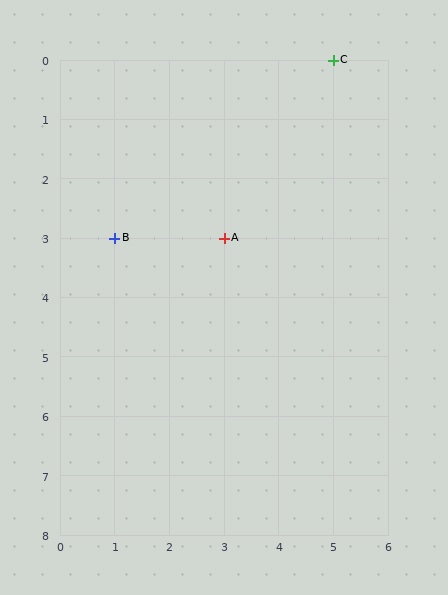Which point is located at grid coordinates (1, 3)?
Point B is at (1, 3).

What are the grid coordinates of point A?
Point A is at grid coordinates (3, 3).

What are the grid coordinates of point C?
Point C is at grid coordinates (5, 0).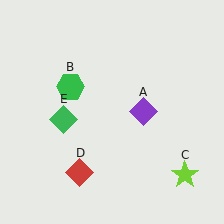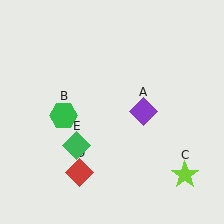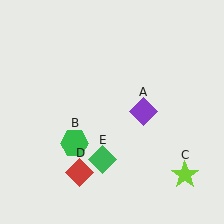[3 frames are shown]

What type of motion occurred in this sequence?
The green hexagon (object B), green diamond (object E) rotated counterclockwise around the center of the scene.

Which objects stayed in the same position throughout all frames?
Purple diamond (object A) and lime star (object C) and red diamond (object D) remained stationary.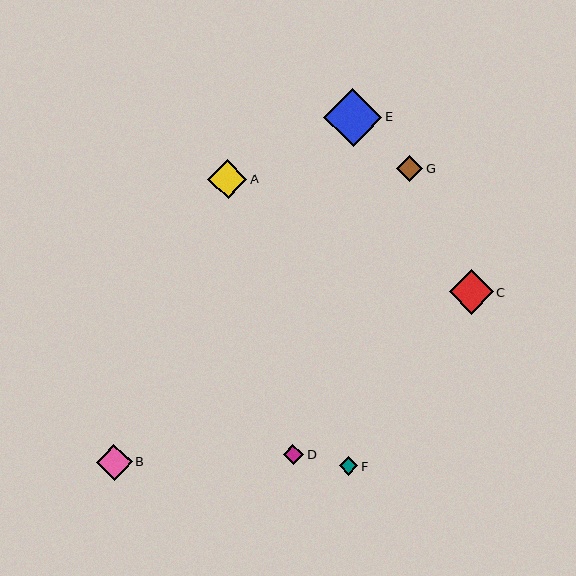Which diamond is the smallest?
Diamond F is the smallest with a size of approximately 18 pixels.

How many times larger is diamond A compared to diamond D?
Diamond A is approximately 1.9 times the size of diamond D.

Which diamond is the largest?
Diamond E is the largest with a size of approximately 58 pixels.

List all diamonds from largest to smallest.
From largest to smallest: E, C, A, B, G, D, F.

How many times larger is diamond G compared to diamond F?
Diamond G is approximately 1.5 times the size of diamond F.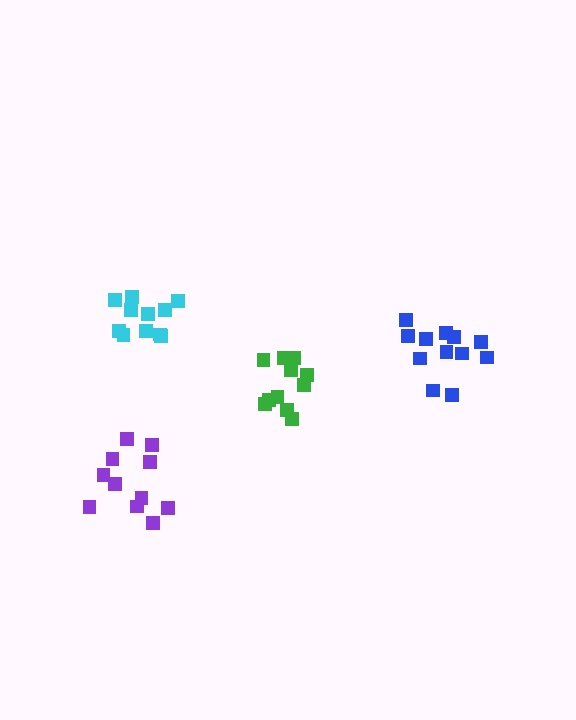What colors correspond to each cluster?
The clusters are colored: blue, purple, cyan, green.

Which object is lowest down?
The purple cluster is bottommost.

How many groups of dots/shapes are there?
There are 4 groups.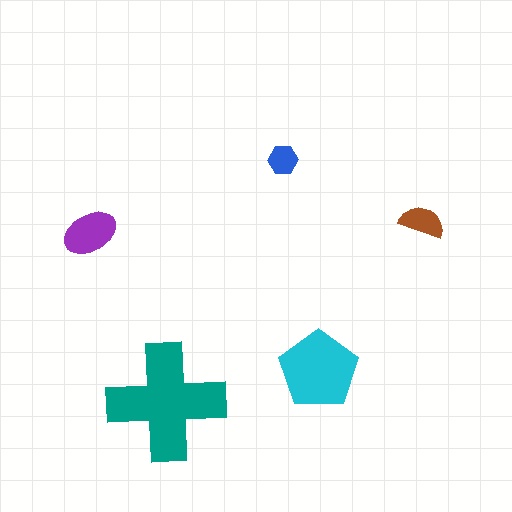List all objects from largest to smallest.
The teal cross, the cyan pentagon, the purple ellipse, the brown semicircle, the blue hexagon.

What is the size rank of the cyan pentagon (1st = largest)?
2nd.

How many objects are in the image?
There are 5 objects in the image.